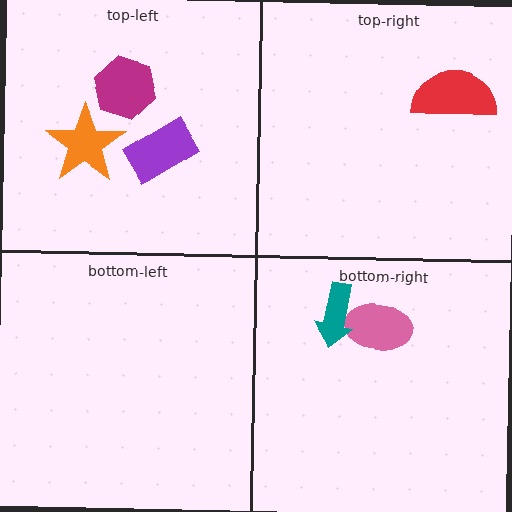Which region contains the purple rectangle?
The top-left region.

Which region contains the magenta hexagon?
The top-left region.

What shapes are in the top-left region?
The magenta hexagon, the orange star, the purple rectangle.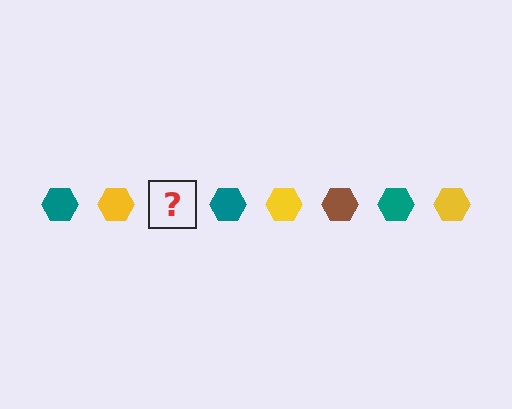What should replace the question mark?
The question mark should be replaced with a brown hexagon.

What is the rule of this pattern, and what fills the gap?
The rule is that the pattern cycles through teal, yellow, brown hexagons. The gap should be filled with a brown hexagon.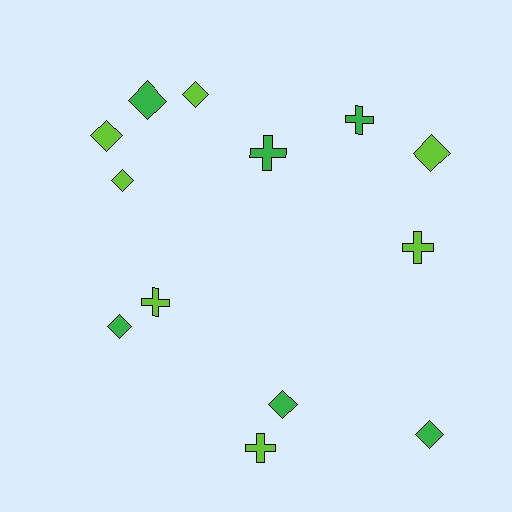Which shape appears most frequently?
Diamond, with 8 objects.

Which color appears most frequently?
Lime, with 7 objects.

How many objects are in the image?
There are 13 objects.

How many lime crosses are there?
There are 3 lime crosses.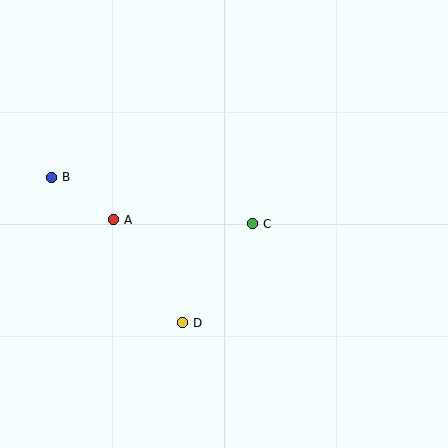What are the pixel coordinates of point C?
Point C is at (252, 224).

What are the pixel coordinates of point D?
Point D is at (182, 323).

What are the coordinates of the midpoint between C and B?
The midpoint between C and B is at (152, 201).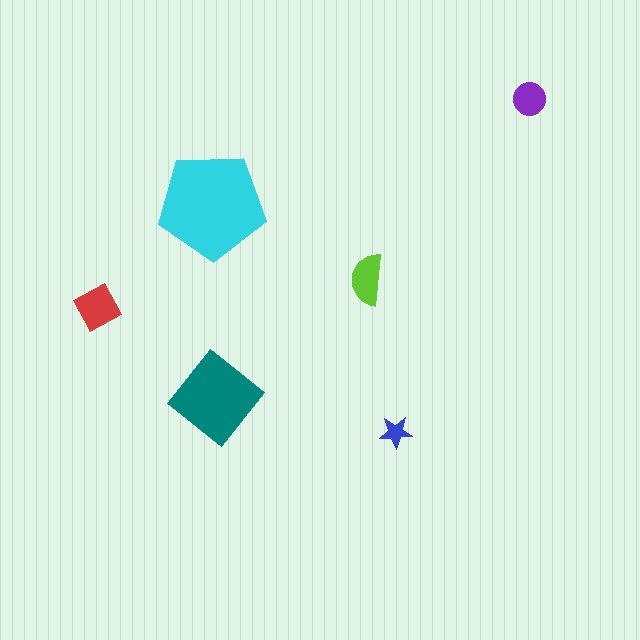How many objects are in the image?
There are 6 objects in the image.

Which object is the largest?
The cyan pentagon.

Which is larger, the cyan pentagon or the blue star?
The cyan pentagon.